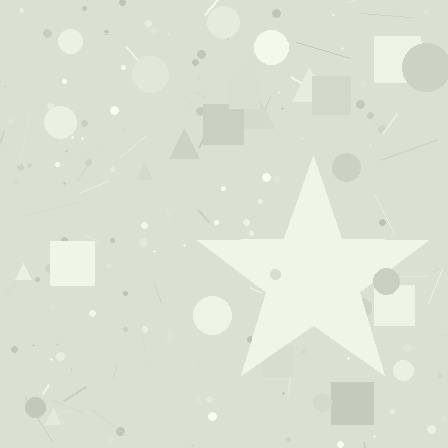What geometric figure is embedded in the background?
A star is embedded in the background.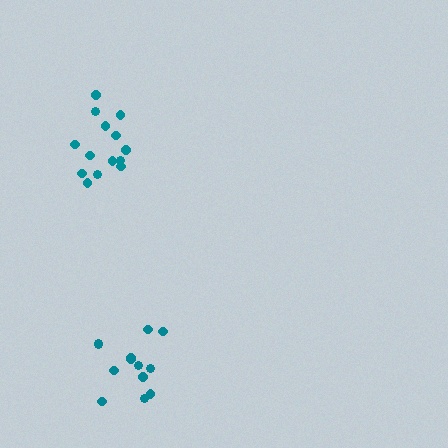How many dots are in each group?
Group 1: 14 dots, Group 2: 13 dots (27 total).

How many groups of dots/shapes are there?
There are 2 groups.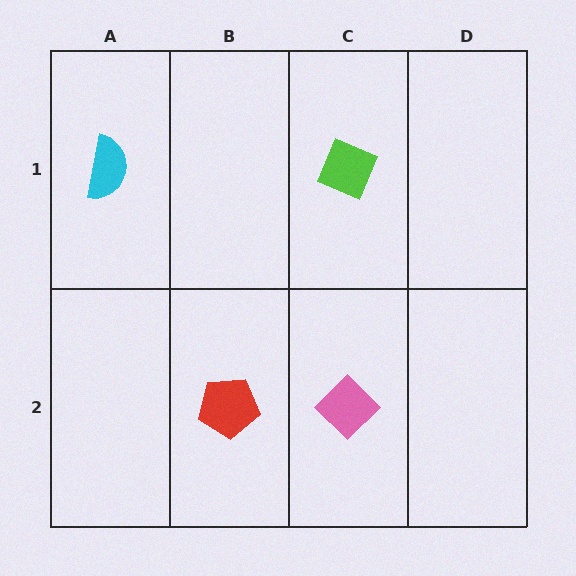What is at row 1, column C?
A lime diamond.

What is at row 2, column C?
A pink diamond.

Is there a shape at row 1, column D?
No, that cell is empty.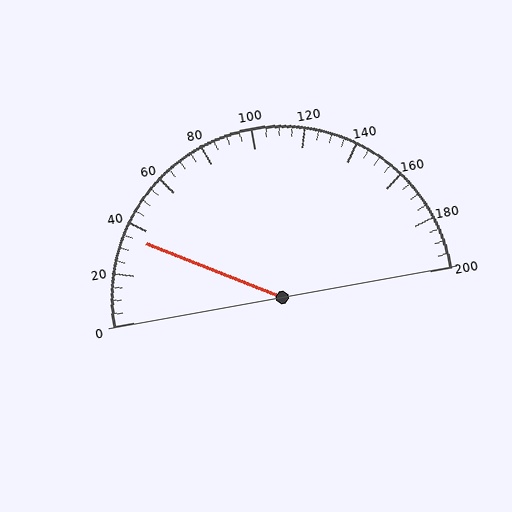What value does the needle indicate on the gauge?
The needle indicates approximately 35.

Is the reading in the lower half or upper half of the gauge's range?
The reading is in the lower half of the range (0 to 200).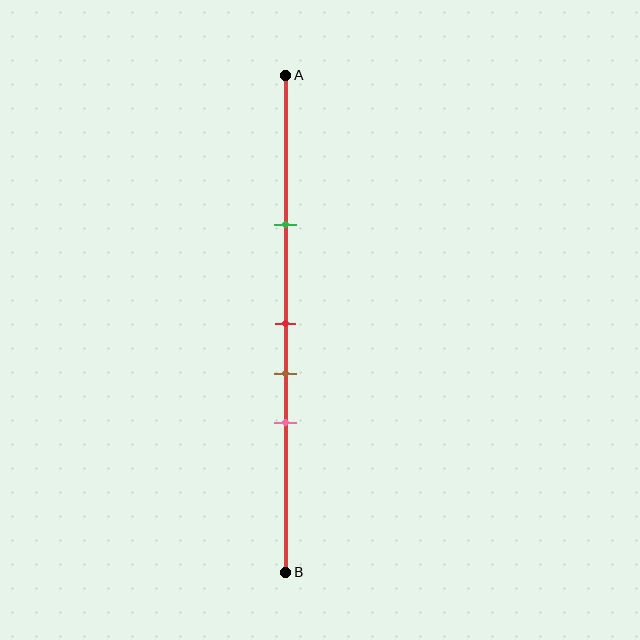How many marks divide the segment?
There are 4 marks dividing the segment.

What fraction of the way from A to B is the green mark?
The green mark is approximately 30% (0.3) of the way from A to B.